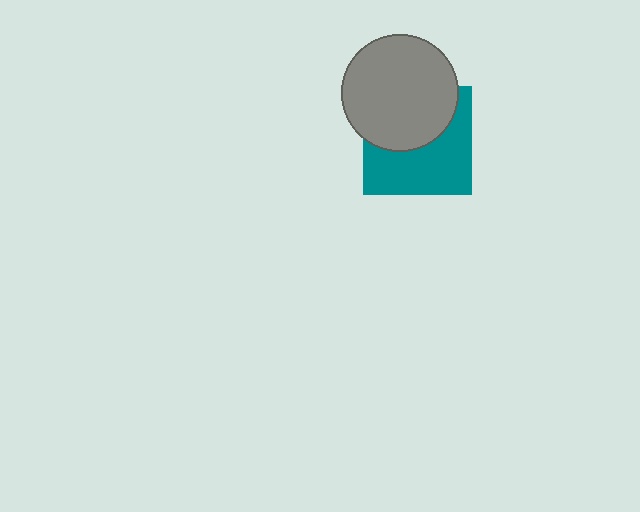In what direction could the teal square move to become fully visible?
The teal square could move down. That would shift it out from behind the gray circle entirely.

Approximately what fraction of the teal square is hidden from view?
Roughly 46% of the teal square is hidden behind the gray circle.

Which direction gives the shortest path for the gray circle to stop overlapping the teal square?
Moving up gives the shortest separation.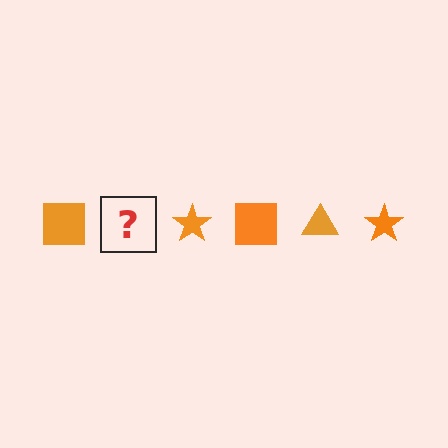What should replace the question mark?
The question mark should be replaced with an orange triangle.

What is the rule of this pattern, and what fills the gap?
The rule is that the pattern cycles through square, triangle, star shapes in orange. The gap should be filled with an orange triangle.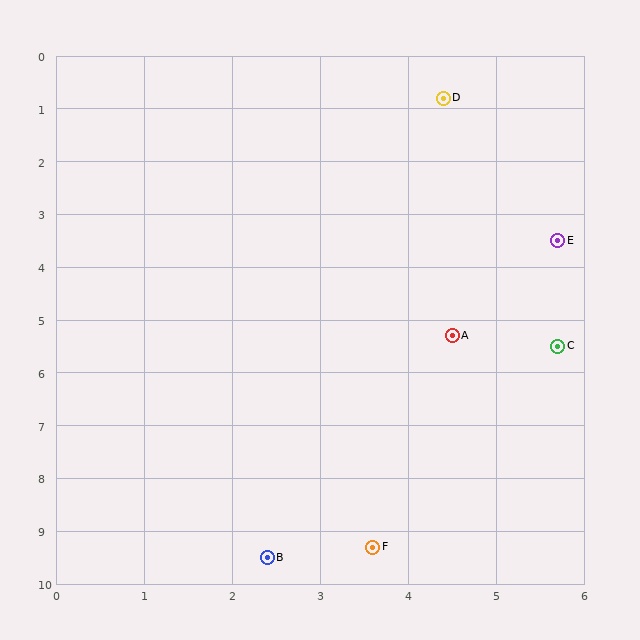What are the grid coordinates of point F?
Point F is at approximately (3.6, 9.3).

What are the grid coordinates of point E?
Point E is at approximately (5.7, 3.5).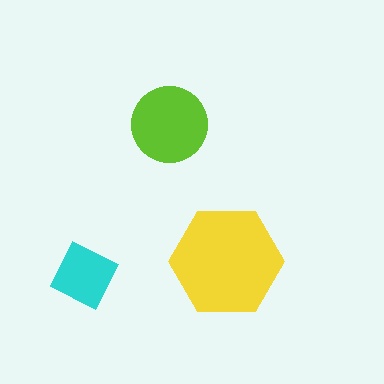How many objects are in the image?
There are 3 objects in the image.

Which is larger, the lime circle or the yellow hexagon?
The yellow hexagon.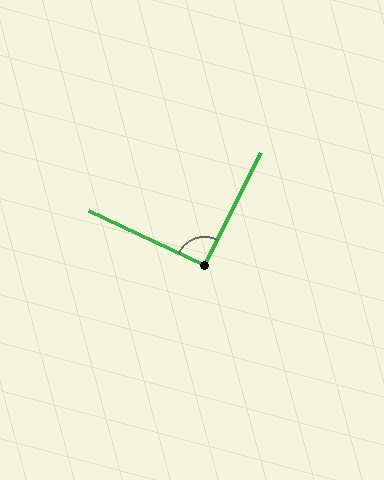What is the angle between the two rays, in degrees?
Approximately 91 degrees.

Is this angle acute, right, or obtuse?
It is approximately a right angle.